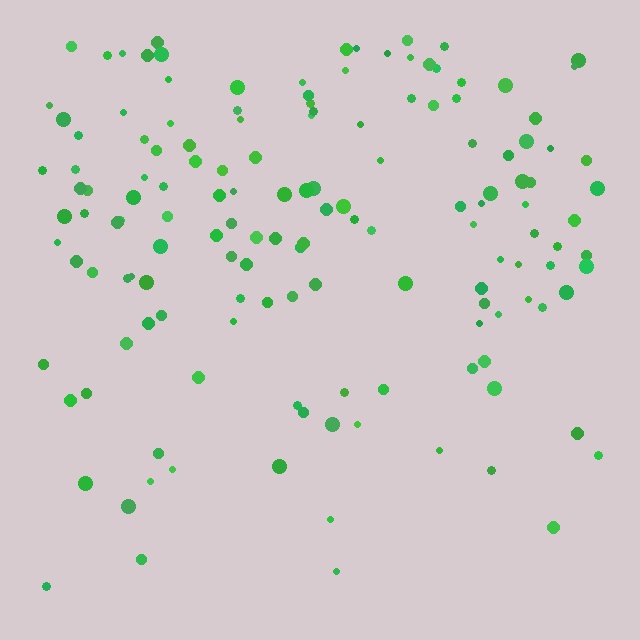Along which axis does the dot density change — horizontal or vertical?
Vertical.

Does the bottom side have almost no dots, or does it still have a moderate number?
Still a moderate number, just noticeably fewer than the top.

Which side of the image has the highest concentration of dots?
The top.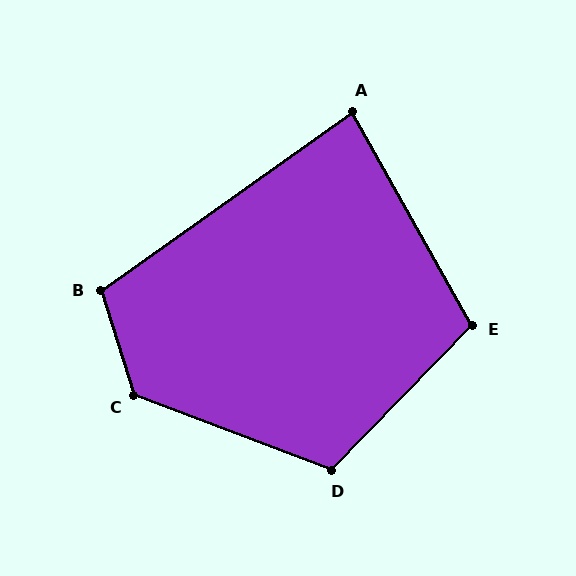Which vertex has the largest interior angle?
C, at approximately 129 degrees.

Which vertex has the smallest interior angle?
A, at approximately 84 degrees.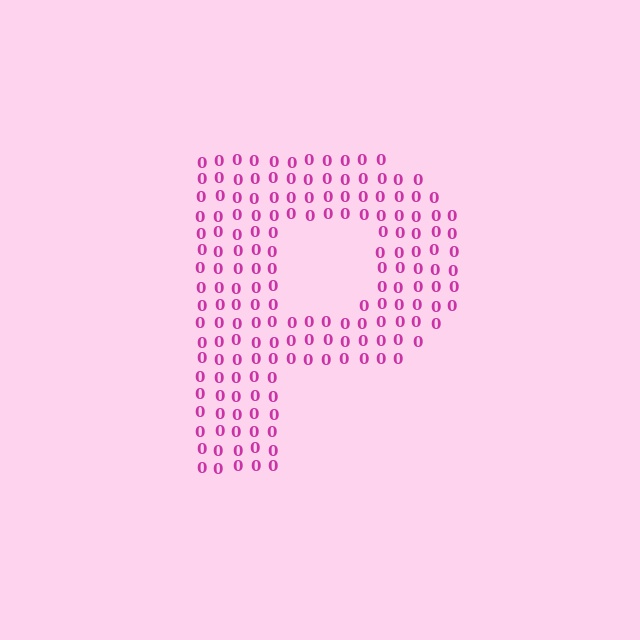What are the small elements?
The small elements are digit 0's.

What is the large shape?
The large shape is the letter P.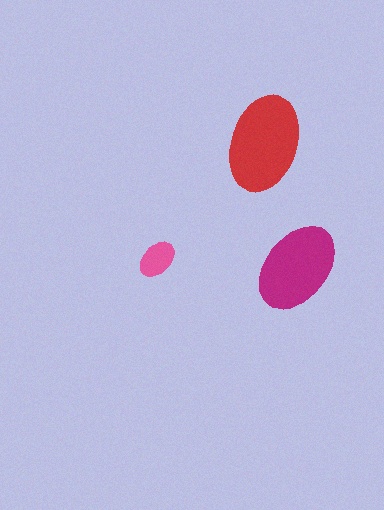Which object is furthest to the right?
The magenta ellipse is rightmost.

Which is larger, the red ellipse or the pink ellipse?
The red one.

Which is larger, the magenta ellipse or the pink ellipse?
The magenta one.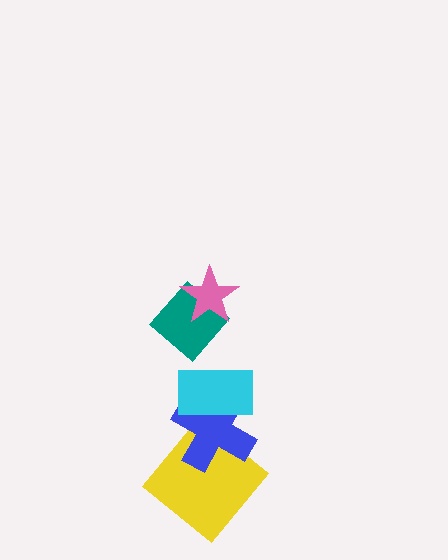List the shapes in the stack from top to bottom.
From top to bottom: the pink star, the teal diamond, the cyan rectangle, the blue cross, the yellow diamond.